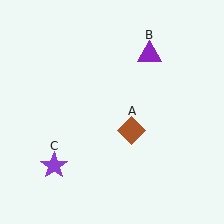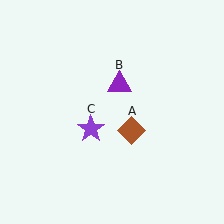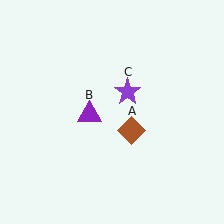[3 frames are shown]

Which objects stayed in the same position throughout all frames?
Brown diamond (object A) remained stationary.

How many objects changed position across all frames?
2 objects changed position: purple triangle (object B), purple star (object C).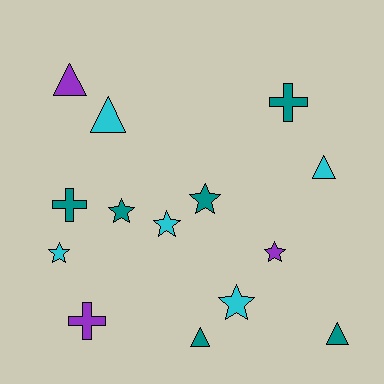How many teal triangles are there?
There are 2 teal triangles.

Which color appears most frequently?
Teal, with 6 objects.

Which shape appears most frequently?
Star, with 6 objects.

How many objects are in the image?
There are 14 objects.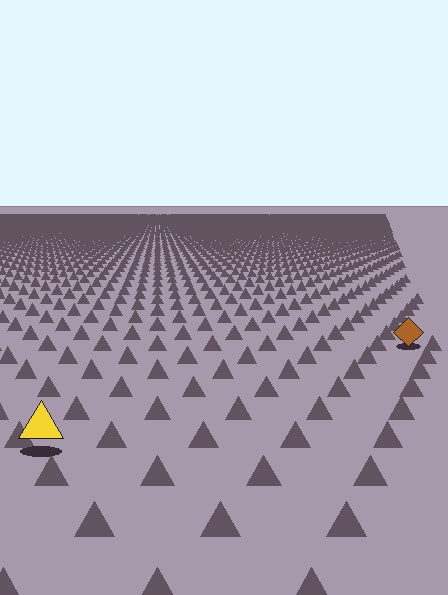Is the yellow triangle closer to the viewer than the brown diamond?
Yes. The yellow triangle is closer — you can tell from the texture gradient: the ground texture is coarser near it.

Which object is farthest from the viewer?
The brown diamond is farthest from the viewer. It appears smaller and the ground texture around it is denser.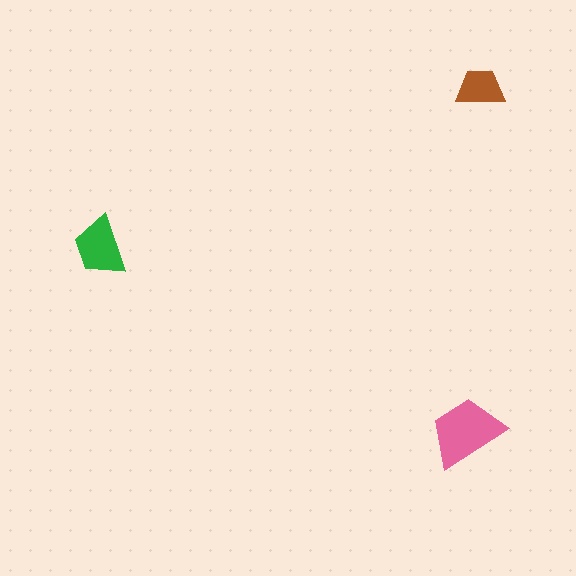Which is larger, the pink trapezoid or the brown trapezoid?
The pink one.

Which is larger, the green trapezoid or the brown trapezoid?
The green one.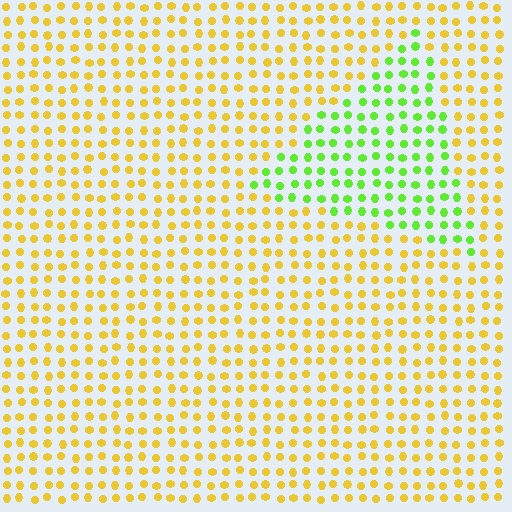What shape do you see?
I see a triangle.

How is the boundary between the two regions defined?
The boundary is defined purely by a slight shift in hue (about 56 degrees). Spacing, size, and orientation are identical on both sides.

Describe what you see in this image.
The image is filled with small yellow elements in a uniform arrangement. A triangle-shaped region is visible where the elements are tinted to a slightly different hue, forming a subtle color boundary.